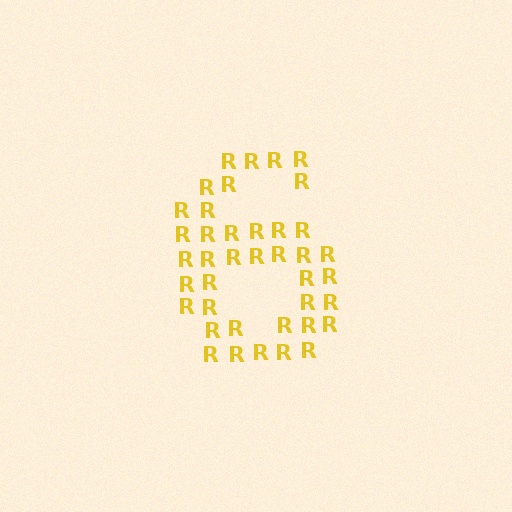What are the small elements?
The small elements are letter R's.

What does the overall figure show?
The overall figure shows the digit 6.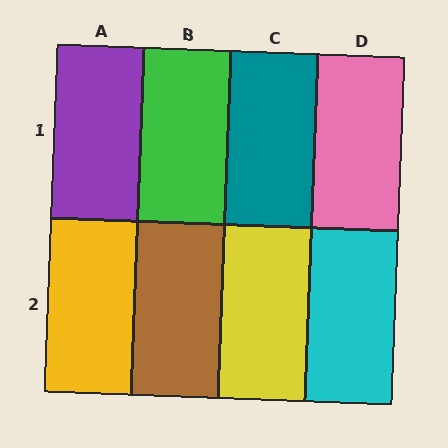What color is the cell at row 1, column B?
Green.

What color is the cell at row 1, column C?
Teal.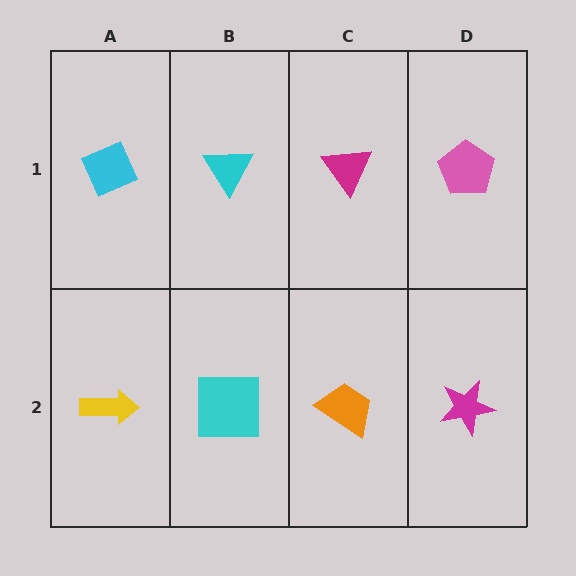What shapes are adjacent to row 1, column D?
A magenta star (row 2, column D), a magenta triangle (row 1, column C).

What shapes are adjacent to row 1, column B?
A cyan square (row 2, column B), a cyan diamond (row 1, column A), a magenta triangle (row 1, column C).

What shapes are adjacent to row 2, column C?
A magenta triangle (row 1, column C), a cyan square (row 2, column B), a magenta star (row 2, column D).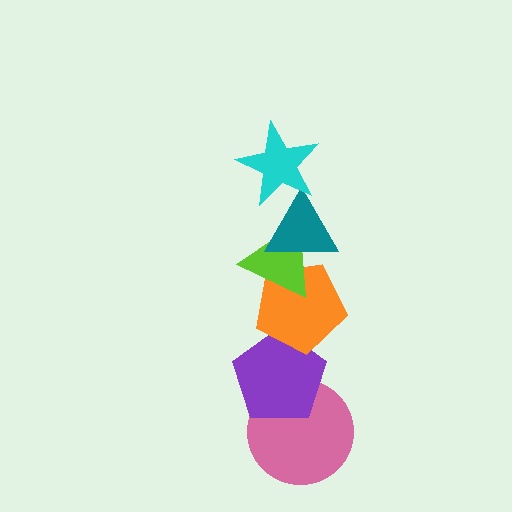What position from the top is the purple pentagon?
The purple pentagon is 5th from the top.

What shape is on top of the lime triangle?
The teal triangle is on top of the lime triangle.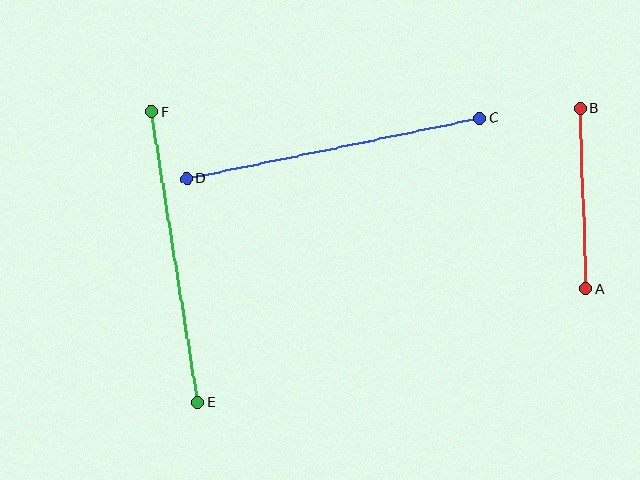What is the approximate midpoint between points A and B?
The midpoint is at approximately (583, 199) pixels.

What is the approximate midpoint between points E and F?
The midpoint is at approximately (175, 257) pixels.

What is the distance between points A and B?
The distance is approximately 180 pixels.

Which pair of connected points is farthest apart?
Points C and D are farthest apart.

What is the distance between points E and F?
The distance is approximately 294 pixels.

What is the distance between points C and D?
The distance is approximately 299 pixels.